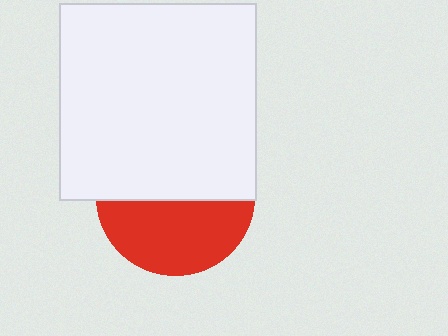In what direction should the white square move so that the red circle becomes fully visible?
The white square should move up. That is the shortest direction to clear the overlap and leave the red circle fully visible.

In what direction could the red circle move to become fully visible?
The red circle could move down. That would shift it out from behind the white square entirely.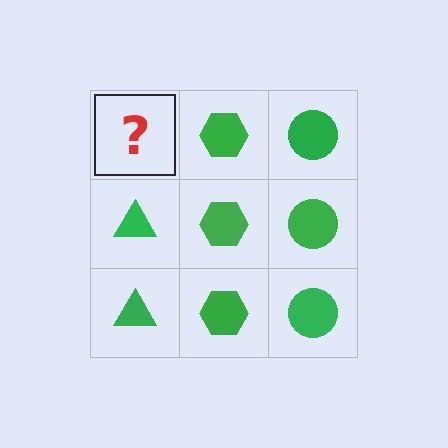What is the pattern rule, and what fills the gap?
The rule is that each column has a consistent shape. The gap should be filled with a green triangle.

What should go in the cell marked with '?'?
The missing cell should contain a green triangle.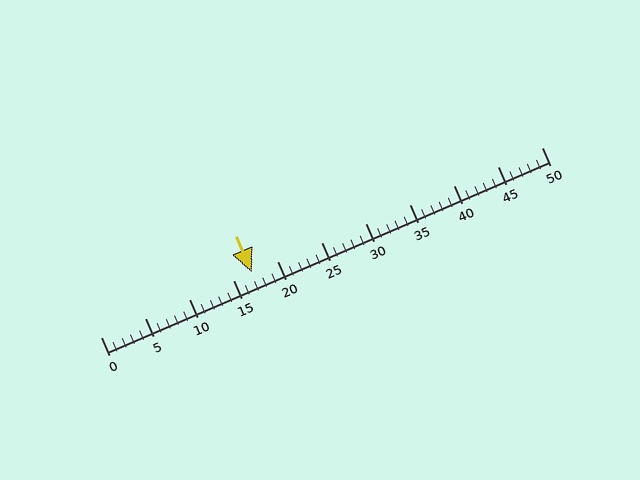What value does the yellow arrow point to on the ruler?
The yellow arrow points to approximately 17.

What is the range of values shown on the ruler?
The ruler shows values from 0 to 50.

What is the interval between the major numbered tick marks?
The major tick marks are spaced 5 units apart.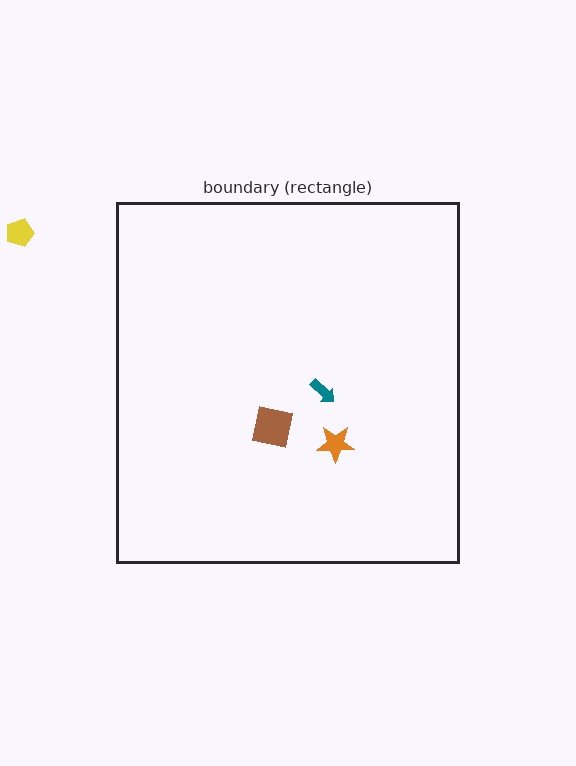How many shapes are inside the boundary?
3 inside, 1 outside.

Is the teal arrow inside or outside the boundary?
Inside.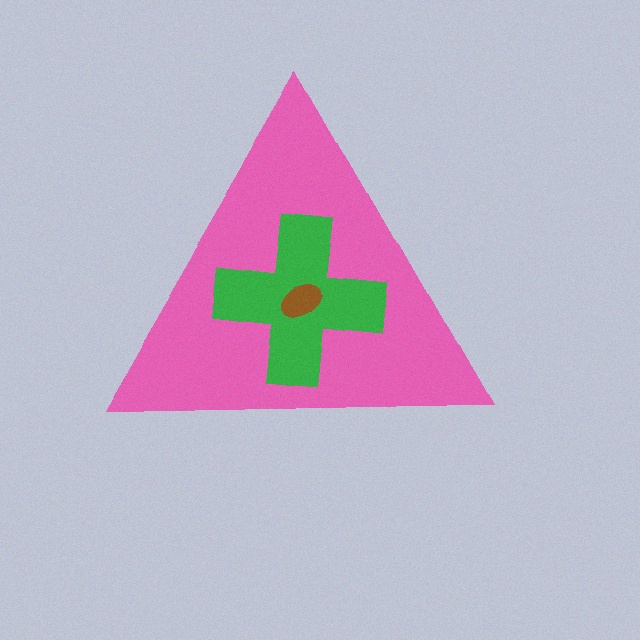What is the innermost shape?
The brown ellipse.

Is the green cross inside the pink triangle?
Yes.